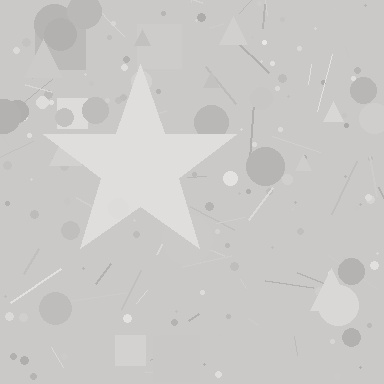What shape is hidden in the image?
A star is hidden in the image.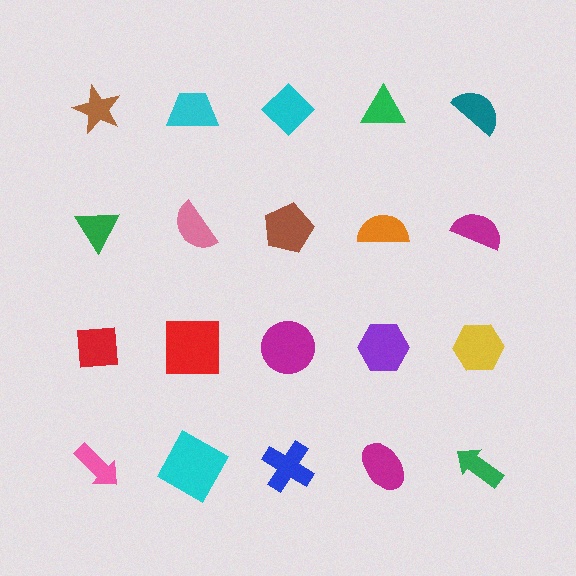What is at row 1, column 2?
A cyan trapezoid.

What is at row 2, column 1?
A green triangle.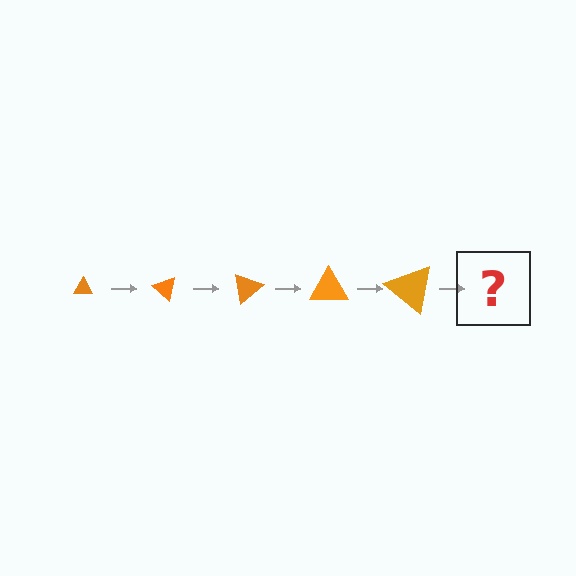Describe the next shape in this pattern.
It should be a triangle, larger than the previous one and rotated 200 degrees from the start.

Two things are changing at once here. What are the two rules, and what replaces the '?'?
The two rules are that the triangle grows larger each step and it rotates 40 degrees each step. The '?' should be a triangle, larger than the previous one and rotated 200 degrees from the start.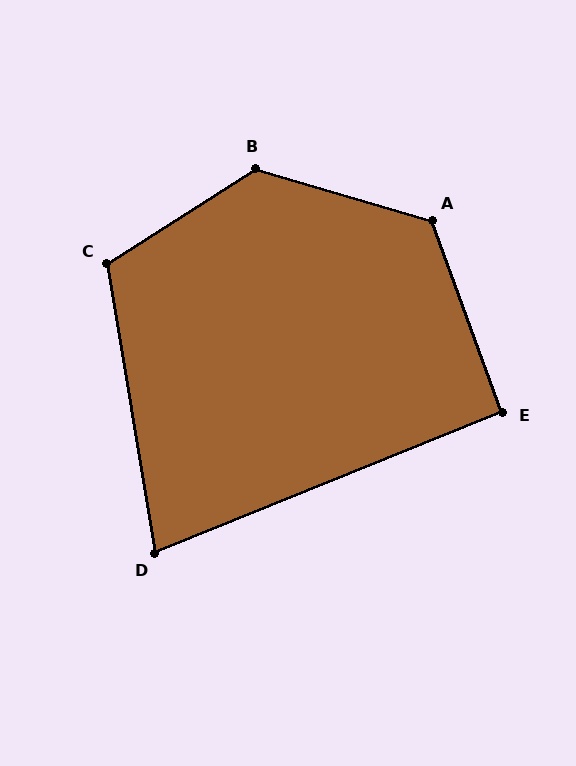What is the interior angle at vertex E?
Approximately 92 degrees (approximately right).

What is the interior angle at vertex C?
Approximately 113 degrees (obtuse).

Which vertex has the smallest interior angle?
D, at approximately 77 degrees.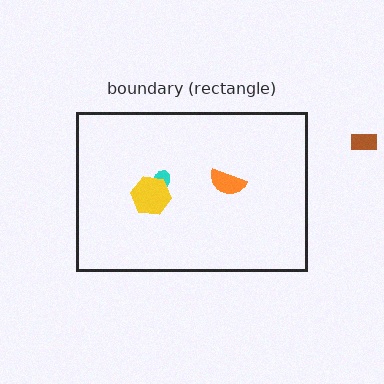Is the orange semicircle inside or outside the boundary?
Inside.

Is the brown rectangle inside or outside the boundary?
Outside.